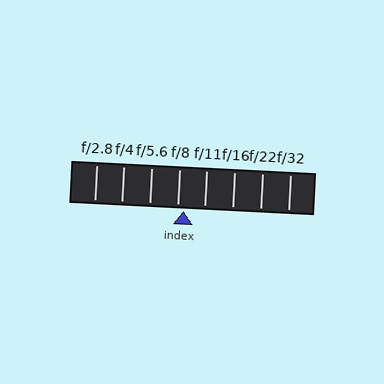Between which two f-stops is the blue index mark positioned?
The index mark is between f/8 and f/11.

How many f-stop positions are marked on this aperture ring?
There are 8 f-stop positions marked.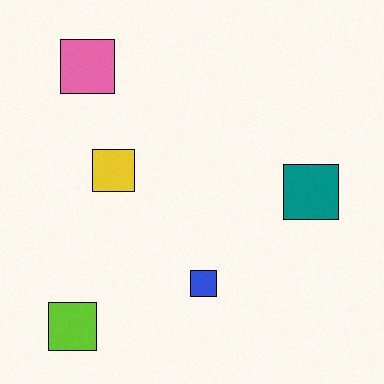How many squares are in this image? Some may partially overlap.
There are 5 squares.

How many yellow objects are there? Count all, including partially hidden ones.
There is 1 yellow object.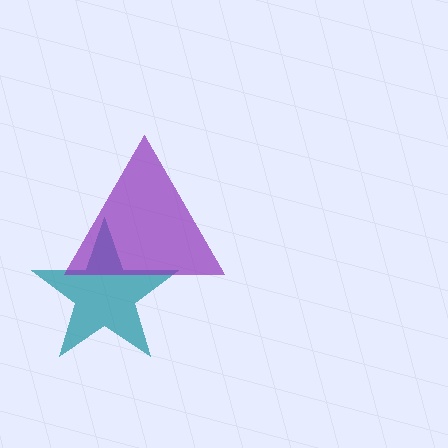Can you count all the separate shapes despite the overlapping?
Yes, there are 2 separate shapes.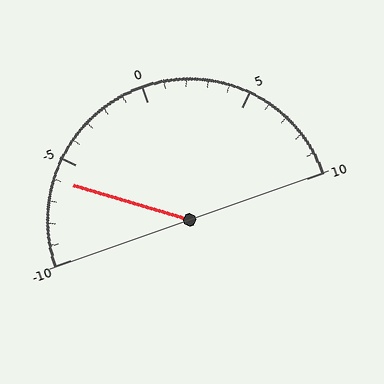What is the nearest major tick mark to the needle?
The nearest major tick mark is -5.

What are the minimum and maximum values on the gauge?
The gauge ranges from -10 to 10.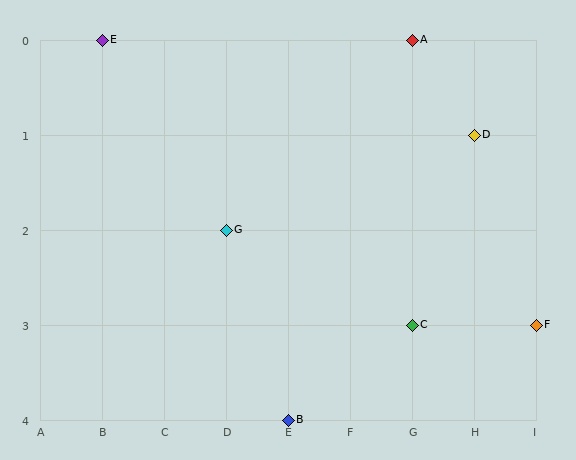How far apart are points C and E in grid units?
Points C and E are 5 columns and 3 rows apart (about 5.8 grid units diagonally).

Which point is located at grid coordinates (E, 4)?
Point B is at (E, 4).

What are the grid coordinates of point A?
Point A is at grid coordinates (G, 0).